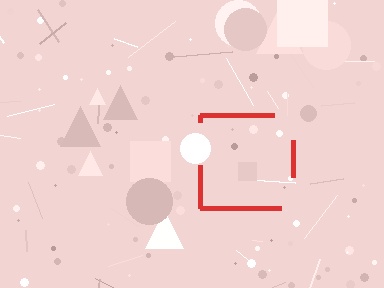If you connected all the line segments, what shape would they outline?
They would outline a square.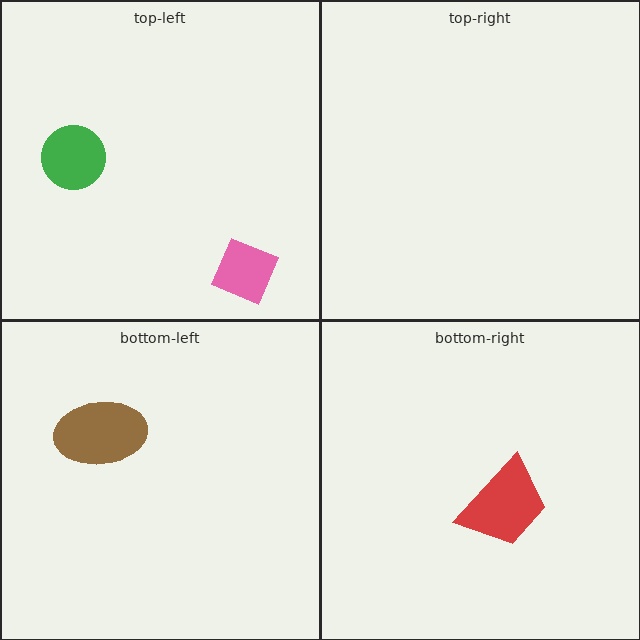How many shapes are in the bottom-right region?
1.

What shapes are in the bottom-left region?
The brown ellipse.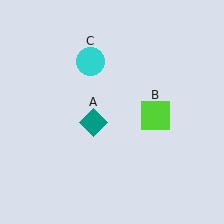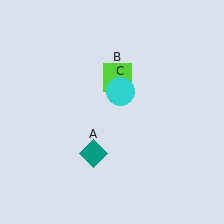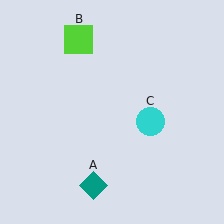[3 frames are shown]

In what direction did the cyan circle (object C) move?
The cyan circle (object C) moved down and to the right.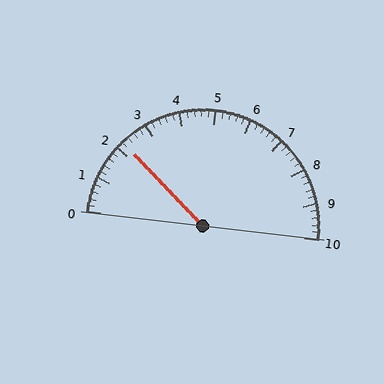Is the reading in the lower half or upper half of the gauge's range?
The reading is in the lower half of the range (0 to 10).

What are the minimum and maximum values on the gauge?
The gauge ranges from 0 to 10.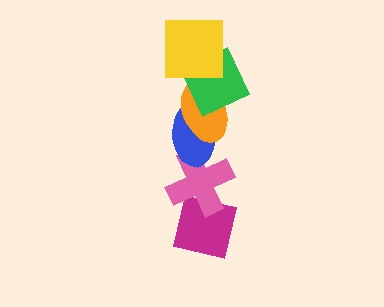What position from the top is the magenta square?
The magenta square is 6th from the top.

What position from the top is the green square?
The green square is 2nd from the top.